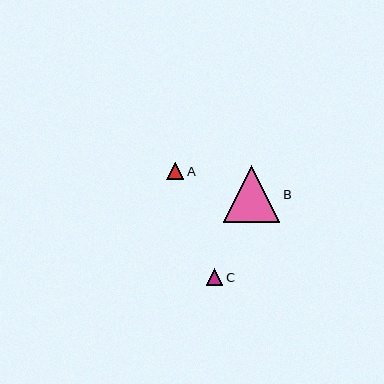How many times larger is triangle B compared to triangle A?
Triangle B is approximately 3.3 times the size of triangle A.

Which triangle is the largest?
Triangle B is the largest with a size of approximately 56 pixels.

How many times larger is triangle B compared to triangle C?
Triangle B is approximately 3.4 times the size of triangle C.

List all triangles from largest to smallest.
From largest to smallest: B, A, C.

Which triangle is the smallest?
Triangle C is the smallest with a size of approximately 17 pixels.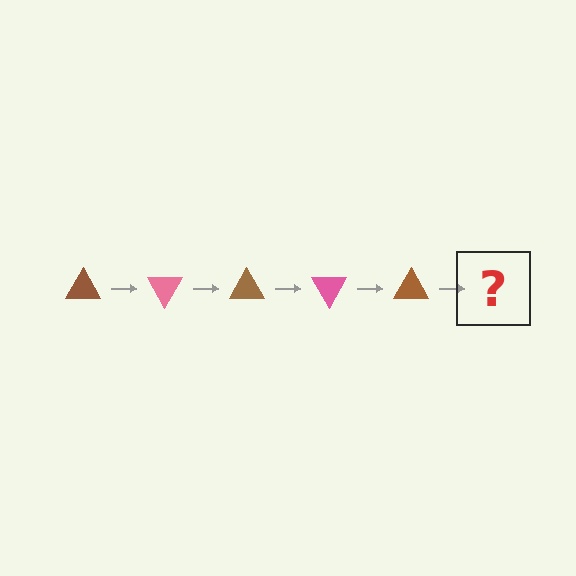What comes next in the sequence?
The next element should be a pink triangle, rotated 300 degrees from the start.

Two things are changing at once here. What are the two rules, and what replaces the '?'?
The two rules are that it rotates 60 degrees each step and the color cycles through brown and pink. The '?' should be a pink triangle, rotated 300 degrees from the start.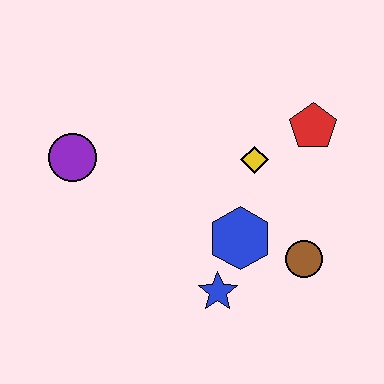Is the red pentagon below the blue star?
No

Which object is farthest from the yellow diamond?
The purple circle is farthest from the yellow diamond.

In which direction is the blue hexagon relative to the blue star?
The blue hexagon is above the blue star.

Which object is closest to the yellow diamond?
The red pentagon is closest to the yellow diamond.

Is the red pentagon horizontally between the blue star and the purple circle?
No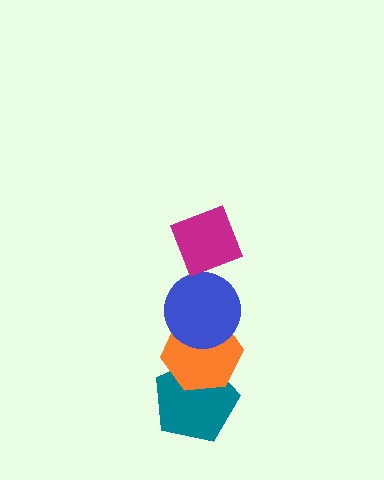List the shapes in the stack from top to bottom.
From top to bottom: the magenta diamond, the blue circle, the orange hexagon, the teal pentagon.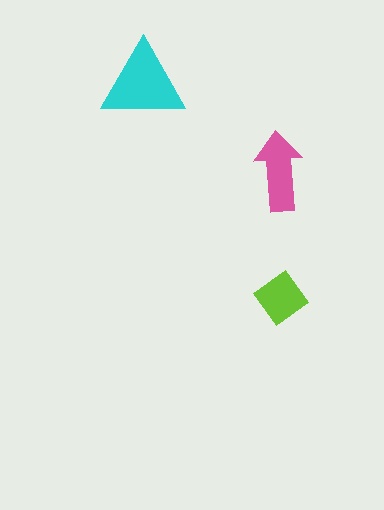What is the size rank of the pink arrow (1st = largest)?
2nd.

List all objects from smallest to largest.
The lime diamond, the pink arrow, the cyan triangle.